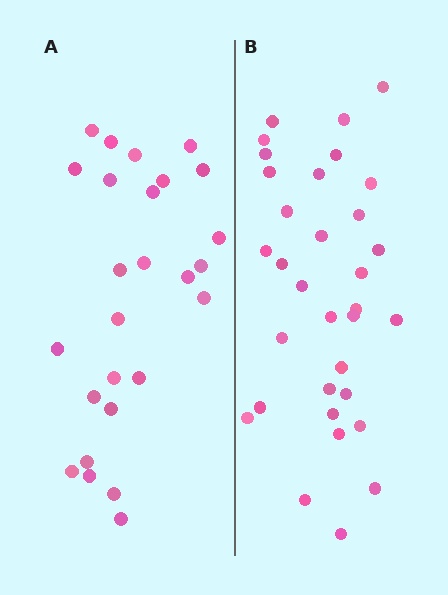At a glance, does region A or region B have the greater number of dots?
Region B (the right region) has more dots.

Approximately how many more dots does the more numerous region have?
Region B has roughly 8 or so more dots than region A.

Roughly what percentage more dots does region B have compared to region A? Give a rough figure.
About 25% more.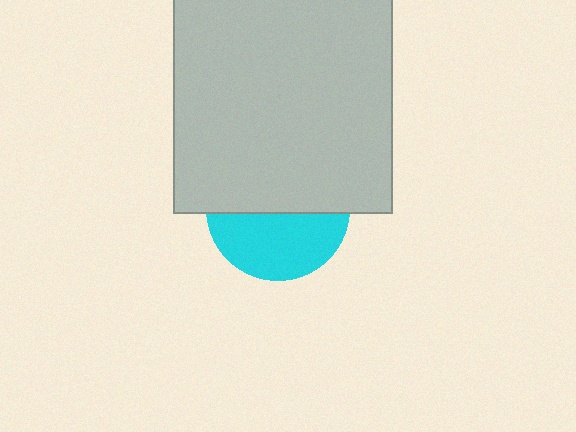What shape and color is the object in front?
The object in front is a light gray square.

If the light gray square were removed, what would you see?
You would see the complete cyan circle.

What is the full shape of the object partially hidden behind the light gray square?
The partially hidden object is a cyan circle.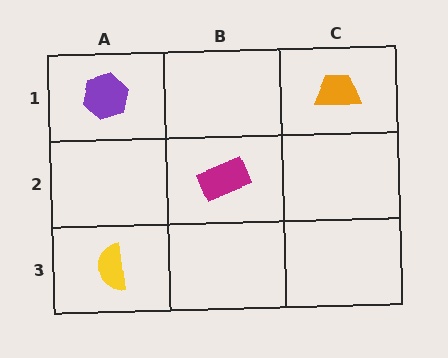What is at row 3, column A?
A yellow semicircle.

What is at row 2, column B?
A magenta rectangle.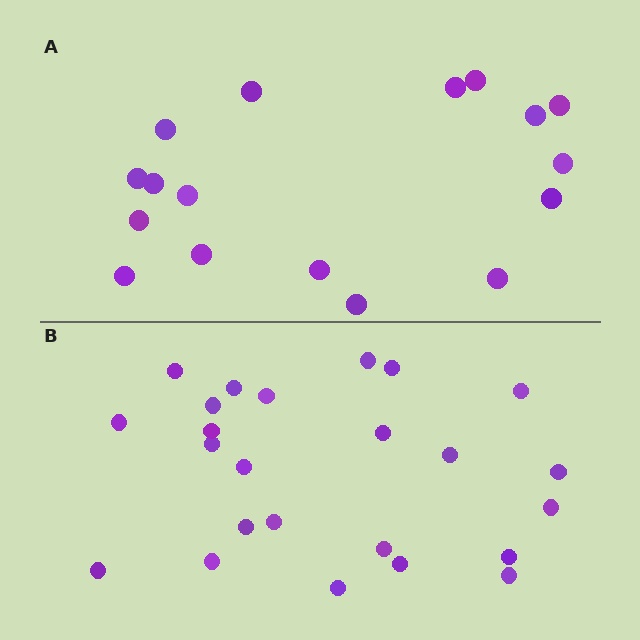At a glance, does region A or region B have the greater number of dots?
Region B (the bottom region) has more dots.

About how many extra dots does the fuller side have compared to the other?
Region B has roughly 8 or so more dots than region A.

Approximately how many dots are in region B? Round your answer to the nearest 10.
About 20 dots. (The exact count is 24, which rounds to 20.)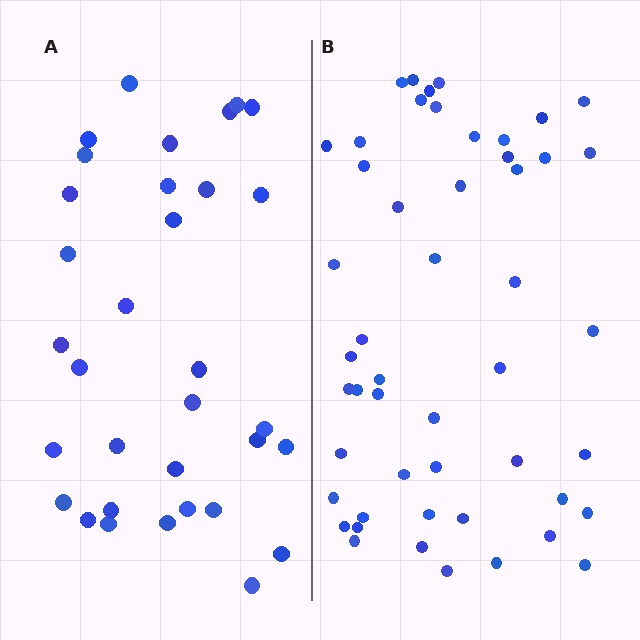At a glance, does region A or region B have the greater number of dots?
Region B (the right region) has more dots.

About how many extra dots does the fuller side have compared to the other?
Region B has approximately 15 more dots than region A.